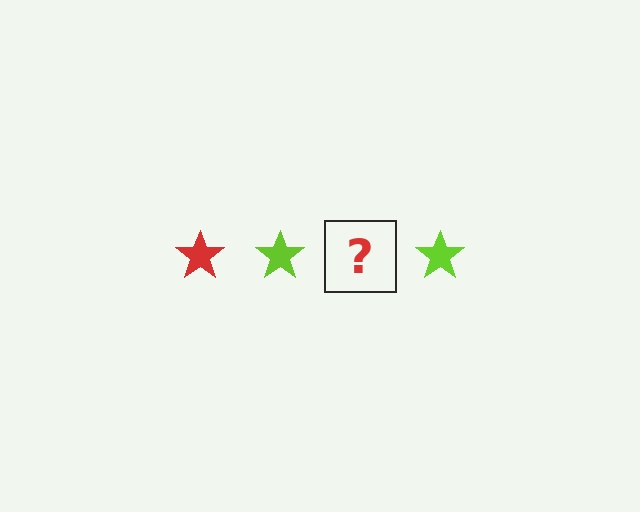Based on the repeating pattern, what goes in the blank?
The blank should be a red star.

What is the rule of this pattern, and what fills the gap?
The rule is that the pattern cycles through red, lime stars. The gap should be filled with a red star.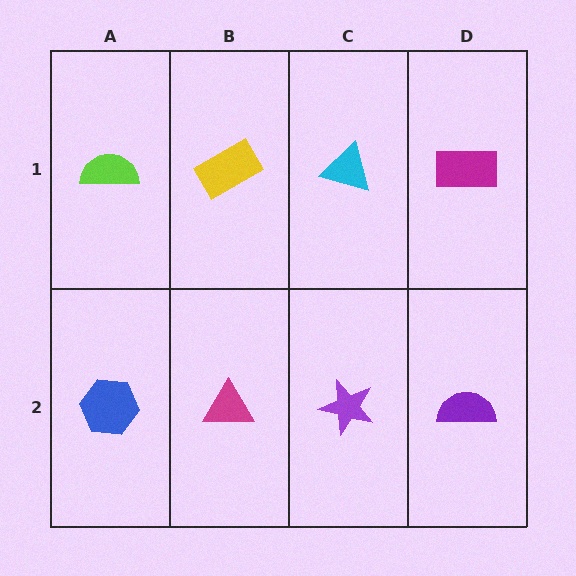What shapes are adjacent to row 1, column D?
A purple semicircle (row 2, column D), a cyan triangle (row 1, column C).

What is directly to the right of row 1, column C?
A magenta rectangle.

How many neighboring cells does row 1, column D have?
2.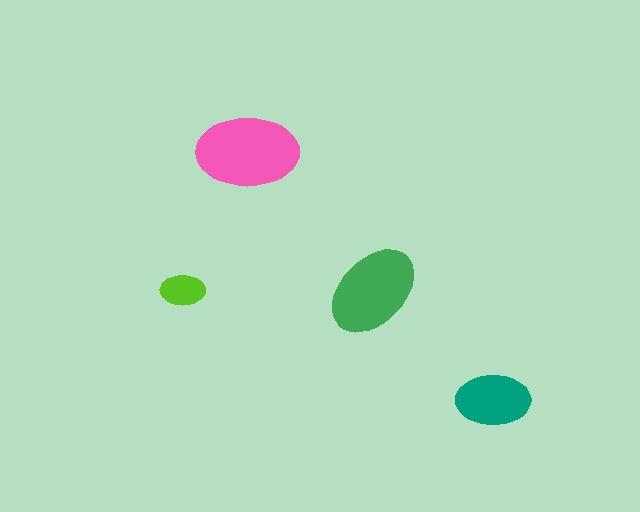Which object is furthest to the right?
The teal ellipse is rightmost.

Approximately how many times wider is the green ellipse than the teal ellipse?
About 1.5 times wider.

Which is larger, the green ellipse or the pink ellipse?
The pink one.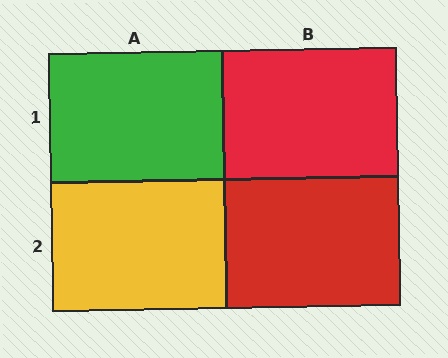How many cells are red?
2 cells are red.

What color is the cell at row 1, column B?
Red.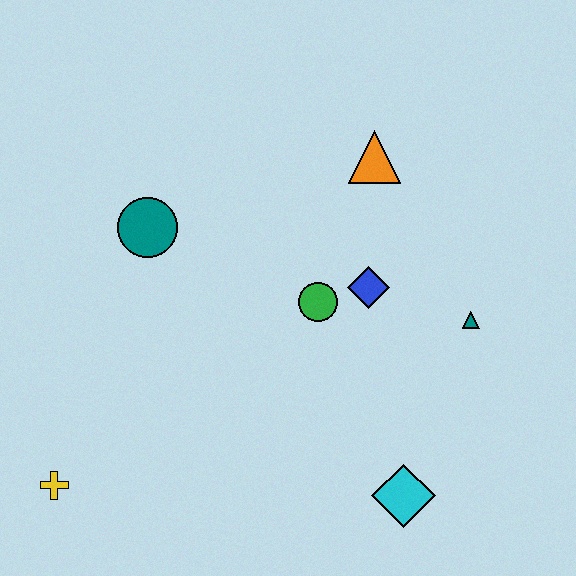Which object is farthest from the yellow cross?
The orange triangle is farthest from the yellow cross.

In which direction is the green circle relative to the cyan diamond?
The green circle is above the cyan diamond.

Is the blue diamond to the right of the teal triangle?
No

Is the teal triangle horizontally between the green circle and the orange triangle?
No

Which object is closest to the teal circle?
The green circle is closest to the teal circle.